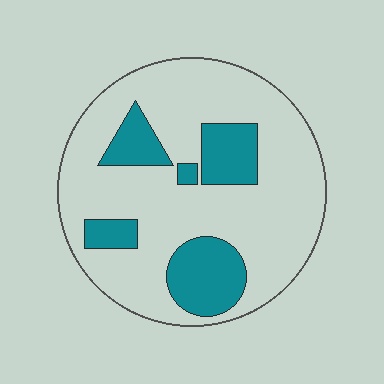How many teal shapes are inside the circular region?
5.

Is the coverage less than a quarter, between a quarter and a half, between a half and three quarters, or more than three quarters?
Less than a quarter.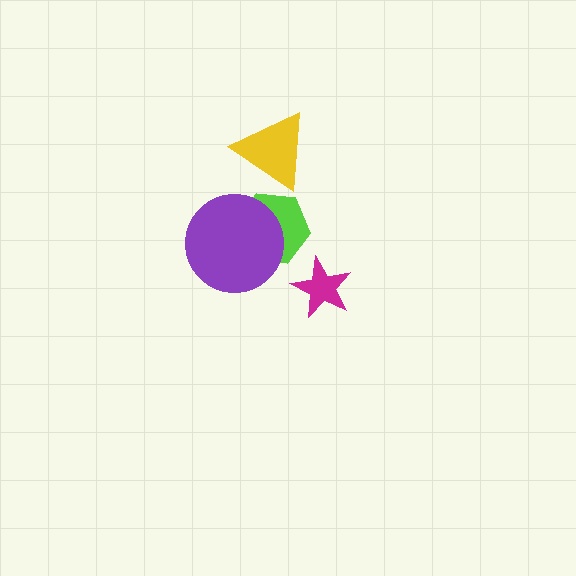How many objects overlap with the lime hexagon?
1 object overlaps with the lime hexagon.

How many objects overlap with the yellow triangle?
0 objects overlap with the yellow triangle.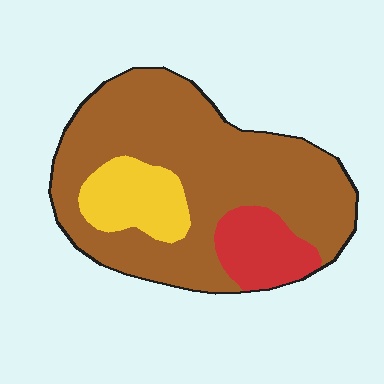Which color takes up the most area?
Brown, at roughly 75%.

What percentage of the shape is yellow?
Yellow covers 14% of the shape.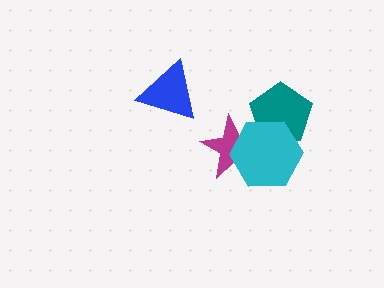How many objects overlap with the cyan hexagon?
2 objects overlap with the cyan hexagon.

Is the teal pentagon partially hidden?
Yes, it is partially covered by another shape.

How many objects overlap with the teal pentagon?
2 objects overlap with the teal pentagon.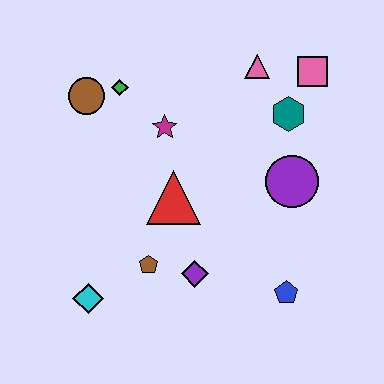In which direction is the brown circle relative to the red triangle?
The brown circle is above the red triangle.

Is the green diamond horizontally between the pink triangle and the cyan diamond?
Yes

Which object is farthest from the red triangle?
The pink square is farthest from the red triangle.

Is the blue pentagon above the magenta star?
No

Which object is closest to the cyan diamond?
The brown pentagon is closest to the cyan diamond.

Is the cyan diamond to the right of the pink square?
No